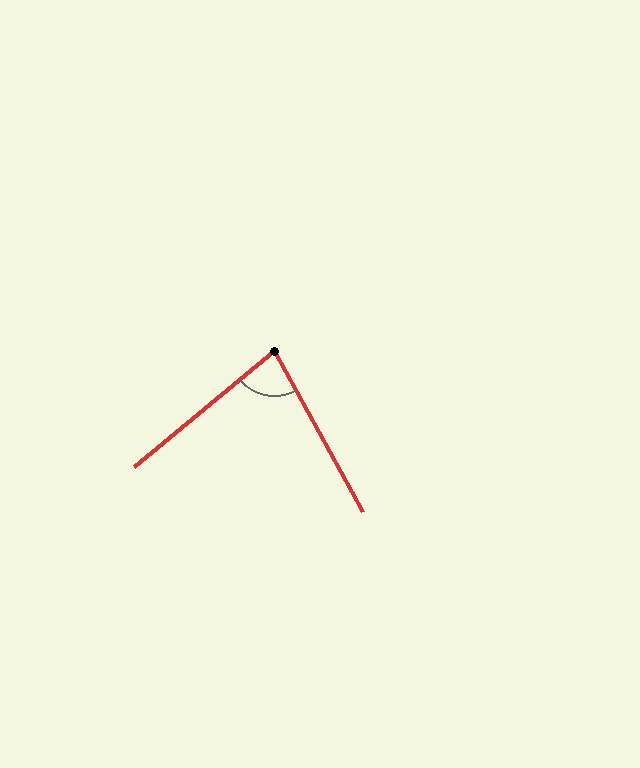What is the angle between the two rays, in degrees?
Approximately 79 degrees.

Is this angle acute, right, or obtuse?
It is acute.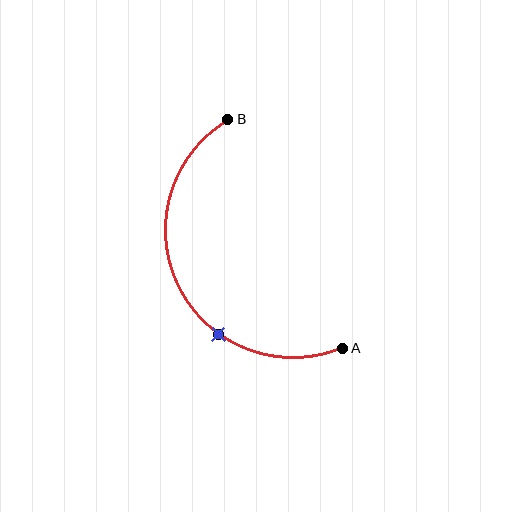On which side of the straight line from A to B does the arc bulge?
The arc bulges to the left of the straight line connecting A and B.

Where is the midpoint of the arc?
The arc midpoint is the point on the curve farthest from the straight line joining A and B. It sits to the left of that line.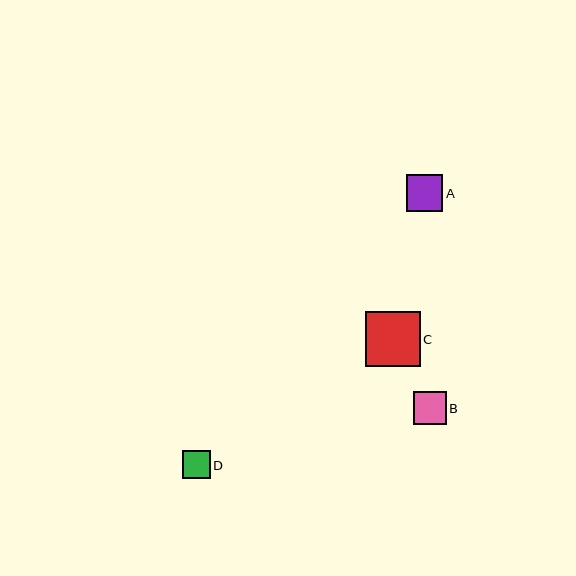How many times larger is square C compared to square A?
Square C is approximately 1.5 times the size of square A.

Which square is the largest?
Square C is the largest with a size of approximately 55 pixels.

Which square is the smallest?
Square D is the smallest with a size of approximately 28 pixels.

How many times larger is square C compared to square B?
Square C is approximately 1.7 times the size of square B.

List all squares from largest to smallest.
From largest to smallest: C, A, B, D.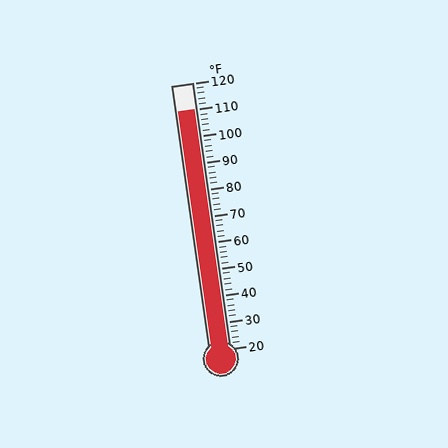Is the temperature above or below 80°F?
The temperature is above 80°F.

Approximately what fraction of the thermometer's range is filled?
The thermometer is filled to approximately 90% of its range.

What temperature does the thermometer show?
The thermometer shows approximately 110°F.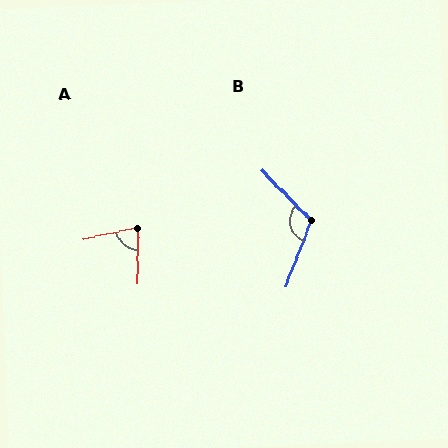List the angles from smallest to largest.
A (78°), B (115°).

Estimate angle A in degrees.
Approximately 78 degrees.